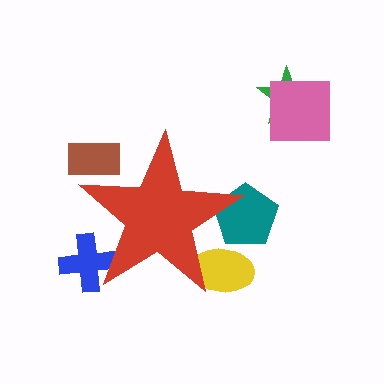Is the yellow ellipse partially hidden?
Yes, the yellow ellipse is partially hidden behind the red star.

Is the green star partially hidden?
No, the green star is fully visible.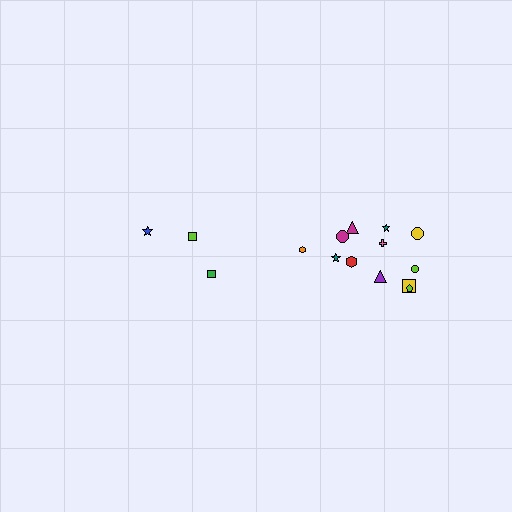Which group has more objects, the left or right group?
The right group.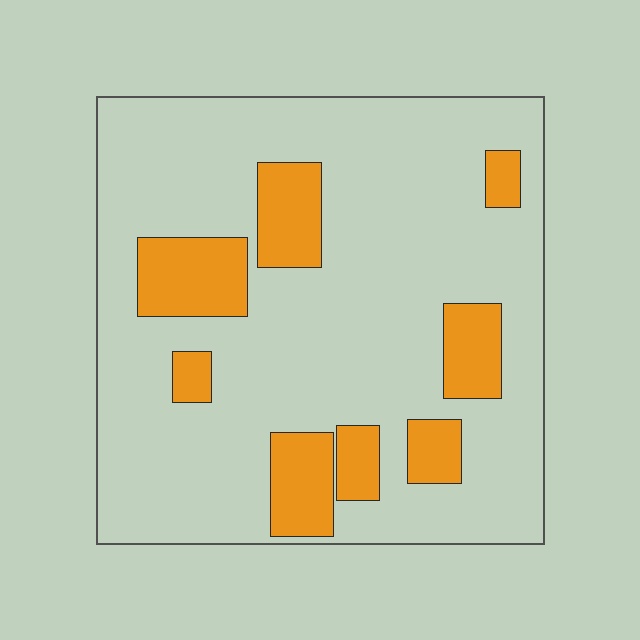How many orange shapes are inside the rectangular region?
8.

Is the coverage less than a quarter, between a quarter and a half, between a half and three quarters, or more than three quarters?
Less than a quarter.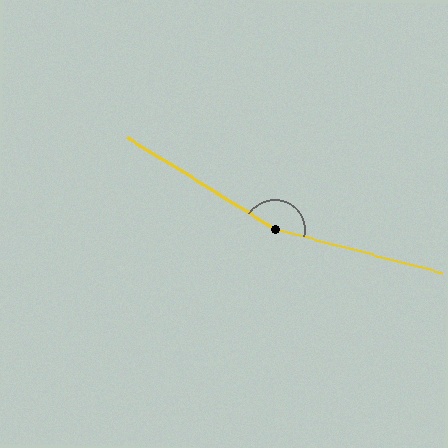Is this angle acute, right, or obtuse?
It is obtuse.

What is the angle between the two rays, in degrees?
Approximately 163 degrees.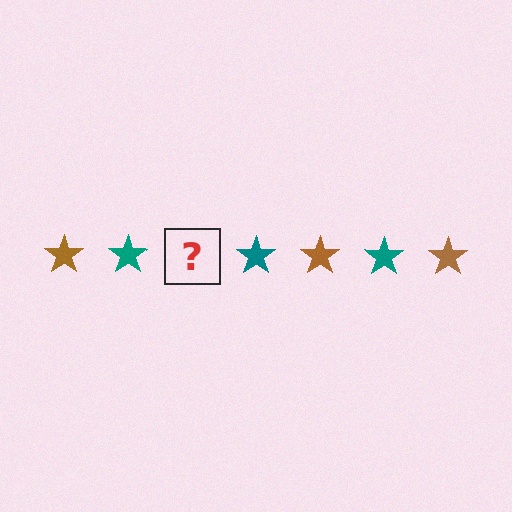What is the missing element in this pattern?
The missing element is a brown star.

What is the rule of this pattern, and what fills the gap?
The rule is that the pattern cycles through brown, teal stars. The gap should be filled with a brown star.